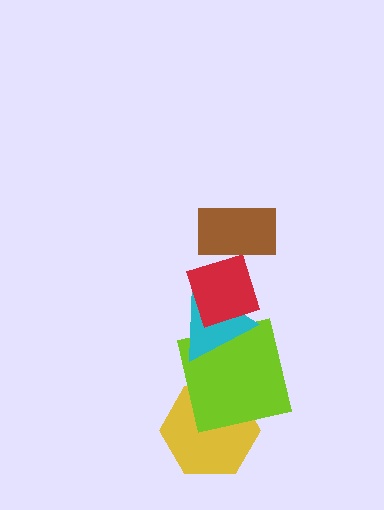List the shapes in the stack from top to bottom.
From top to bottom: the brown rectangle, the red diamond, the cyan triangle, the lime square, the yellow hexagon.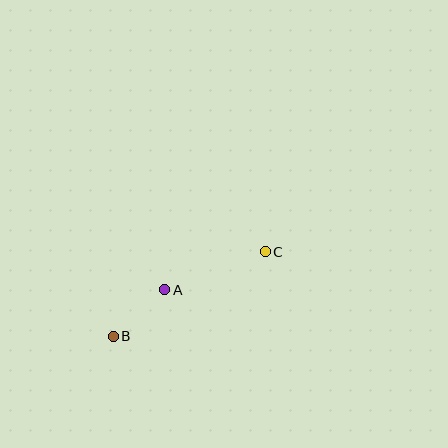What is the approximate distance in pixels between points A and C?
The distance between A and C is approximately 108 pixels.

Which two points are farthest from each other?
Points B and C are farthest from each other.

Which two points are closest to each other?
Points A and B are closest to each other.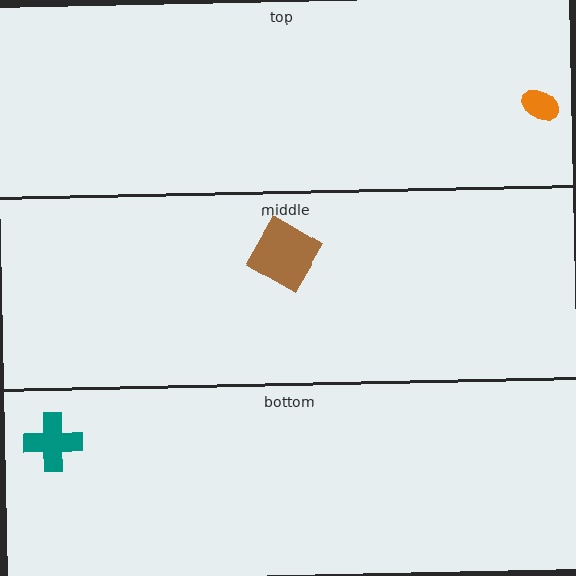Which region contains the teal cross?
The bottom region.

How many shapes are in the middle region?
1.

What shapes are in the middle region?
The brown diamond.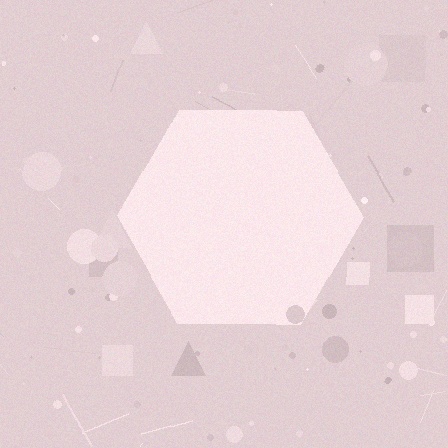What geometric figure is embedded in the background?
A hexagon is embedded in the background.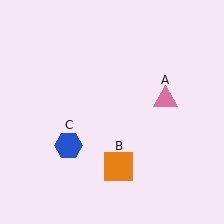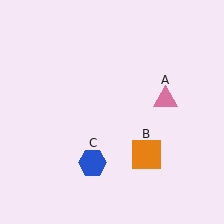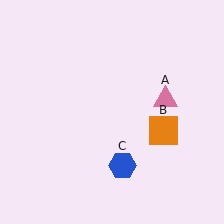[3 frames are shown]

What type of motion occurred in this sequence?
The orange square (object B), blue hexagon (object C) rotated counterclockwise around the center of the scene.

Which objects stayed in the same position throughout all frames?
Pink triangle (object A) remained stationary.